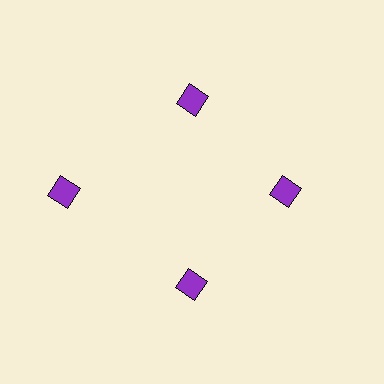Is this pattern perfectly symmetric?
No. The 4 purple diamonds are arranged in a ring, but one element near the 9 o'clock position is pushed outward from the center, breaking the 4-fold rotational symmetry.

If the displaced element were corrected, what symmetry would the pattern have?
It would have 4-fold rotational symmetry — the pattern would map onto itself every 90 degrees.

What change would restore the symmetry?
The symmetry would be restored by moving it inward, back onto the ring so that all 4 diamonds sit at equal angles and equal distance from the center.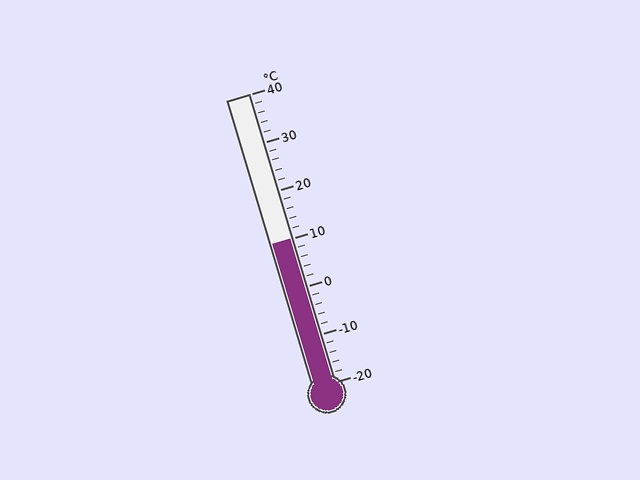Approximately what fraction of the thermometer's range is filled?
The thermometer is filled to approximately 50% of its range.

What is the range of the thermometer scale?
The thermometer scale ranges from -20°C to 40°C.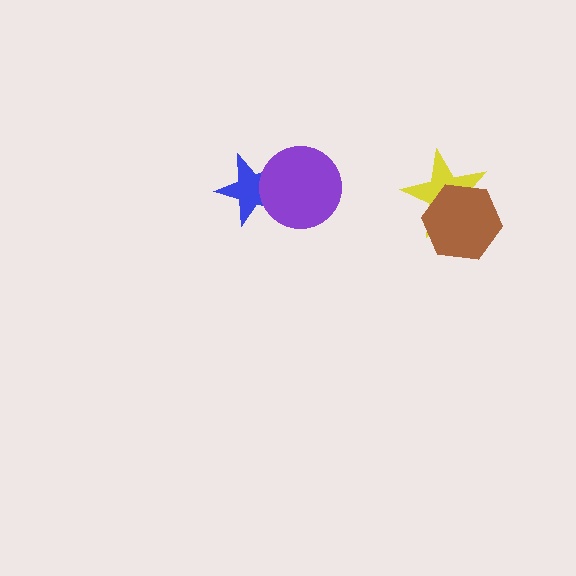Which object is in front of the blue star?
The purple circle is in front of the blue star.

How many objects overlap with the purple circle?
1 object overlaps with the purple circle.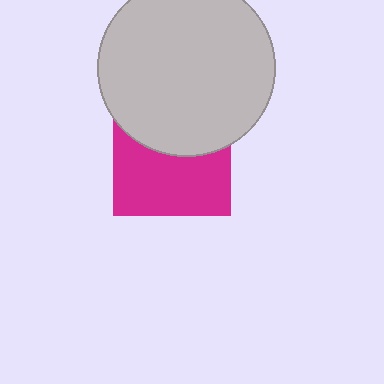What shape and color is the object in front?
The object in front is a light gray circle.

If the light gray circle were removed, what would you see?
You would see the complete magenta square.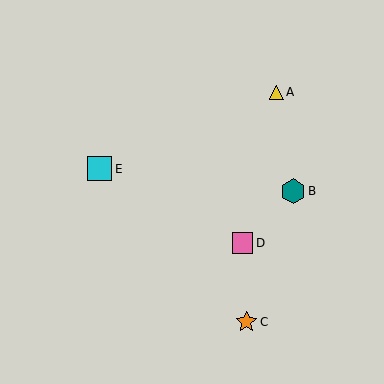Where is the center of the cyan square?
The center of the cyan square is at (100, 169).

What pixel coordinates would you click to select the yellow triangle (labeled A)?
Click at (276, 92) to select the yellow triangle A.